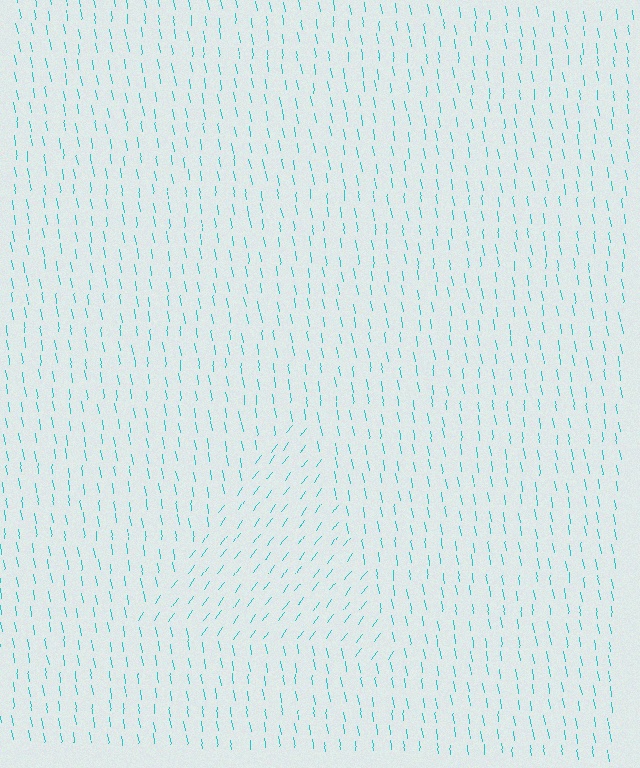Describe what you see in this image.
The image is filled with small cyan line segments. A triangle region in the image has lines oriented differently from the surrounding lines, creating a visible texture boundary.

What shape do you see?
I see a triangle.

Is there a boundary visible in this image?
Yes, there is a texture boundary formed by a change in line orientation.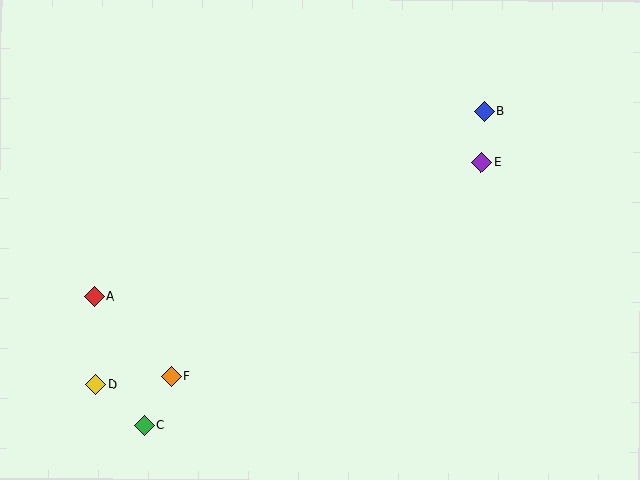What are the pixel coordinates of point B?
Point B is at (484, 111).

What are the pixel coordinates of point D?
Point D is at (96, 384).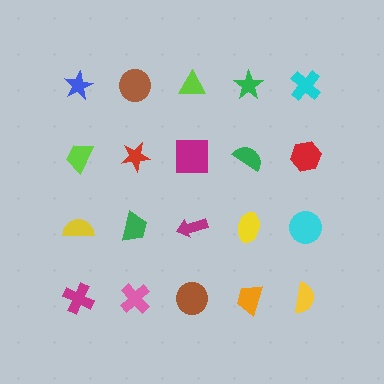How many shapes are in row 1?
5 shapes.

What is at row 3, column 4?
A yellow ellipse.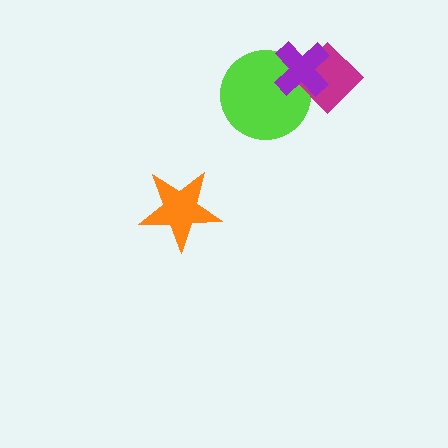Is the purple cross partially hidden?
No, no other shape covers it.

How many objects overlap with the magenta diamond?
2 objects overlap with the magenta diamond.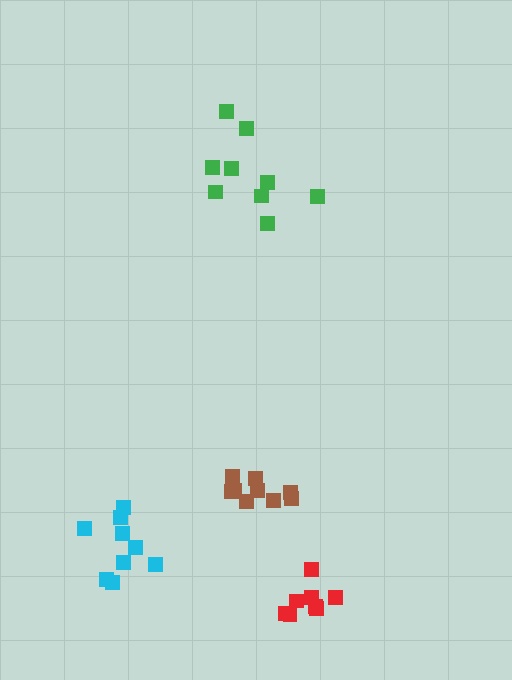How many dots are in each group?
Group 1: 8 dots, Group 2: 9 dots, Group 3: 9 dots, Group 4: 9 dots (35 total).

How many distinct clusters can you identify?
There are 4 distinct clusters.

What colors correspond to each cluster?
The clusters are colored: red, green, cyan, brown.